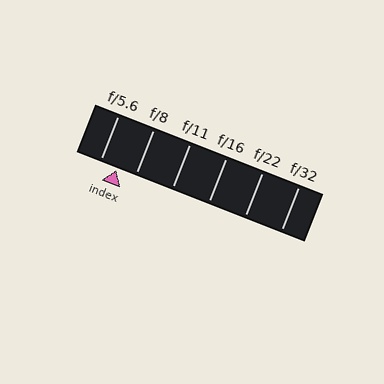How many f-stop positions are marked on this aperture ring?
There are 6 f-stop positions marked.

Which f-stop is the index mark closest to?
The index mark is closest to f/5.6.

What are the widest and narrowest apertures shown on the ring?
The widest aperture shown is f/5.6 and the narrowest is f/32.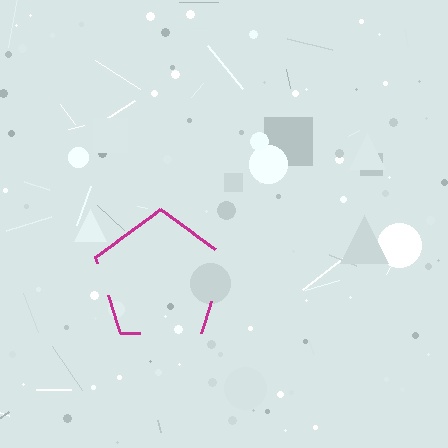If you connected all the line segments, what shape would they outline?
They would outline a pentagon.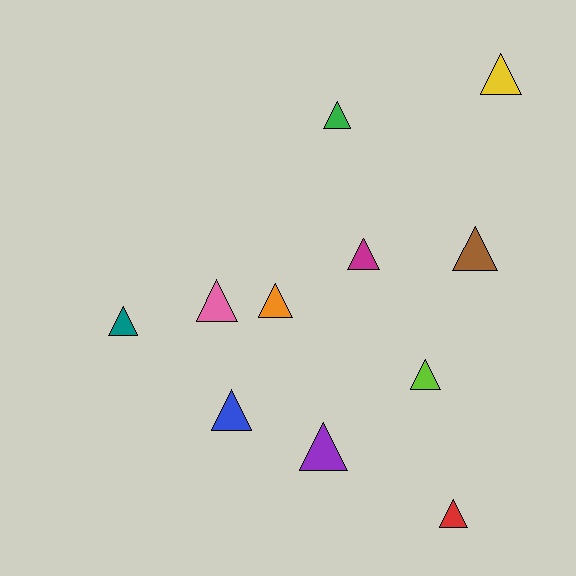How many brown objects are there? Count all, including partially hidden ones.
There is 1 brown object.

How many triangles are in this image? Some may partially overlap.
There are 11 triangles.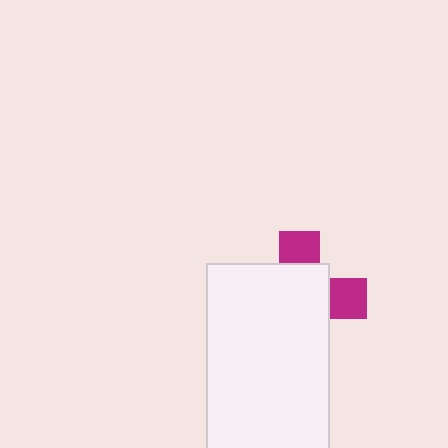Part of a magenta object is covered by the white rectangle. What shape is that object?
It is a cross.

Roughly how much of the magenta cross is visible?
A small part of it is visible (roughly 31%).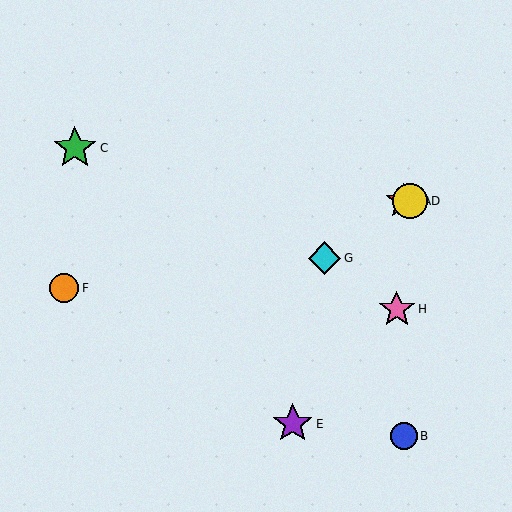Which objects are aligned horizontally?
Objects A, D are aligned horizontally.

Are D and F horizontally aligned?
No, D is at y≈201 and F is at y≈288.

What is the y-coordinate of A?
Object A is at y≈201.